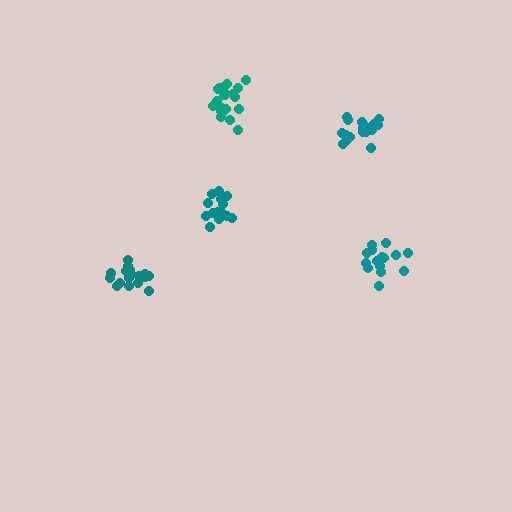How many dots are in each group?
Group 1: 15 dots, Group 2: 18 dots, Group 3: 20 dots, Group 4: 15 dots, Group 5: 19 dots (87 total).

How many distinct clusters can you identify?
There are 5 distinct clusters.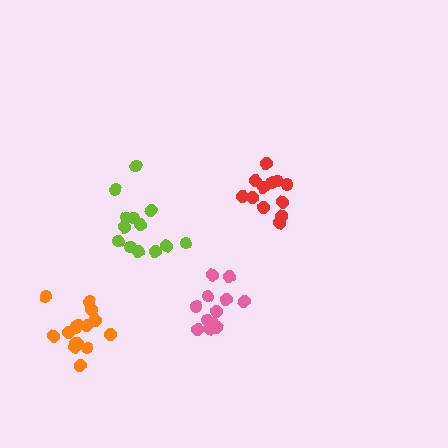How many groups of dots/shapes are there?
There are 4 groups.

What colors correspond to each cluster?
The clusters are colored: red, pink, lime, orange.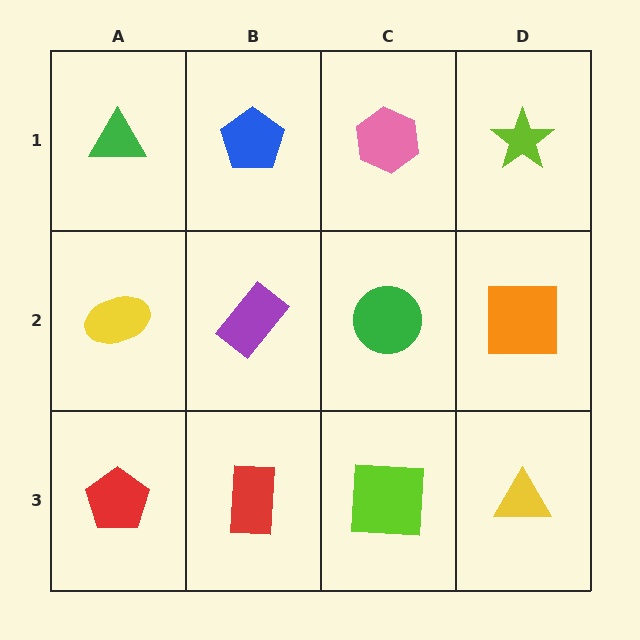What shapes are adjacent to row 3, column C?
A green circle (row 2, column C), a red rectangle (row 3, column B), a yellow triangle (row 3, column D).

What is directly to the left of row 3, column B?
A red pentagon.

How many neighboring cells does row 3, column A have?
2.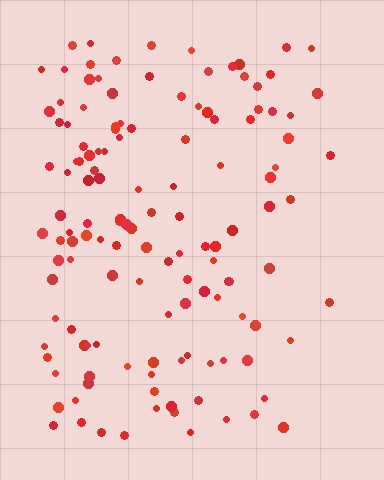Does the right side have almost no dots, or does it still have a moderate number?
Still a moderate number, just noticeably fewer than the left.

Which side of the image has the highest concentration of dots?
The left.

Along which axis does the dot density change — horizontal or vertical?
Horizontal.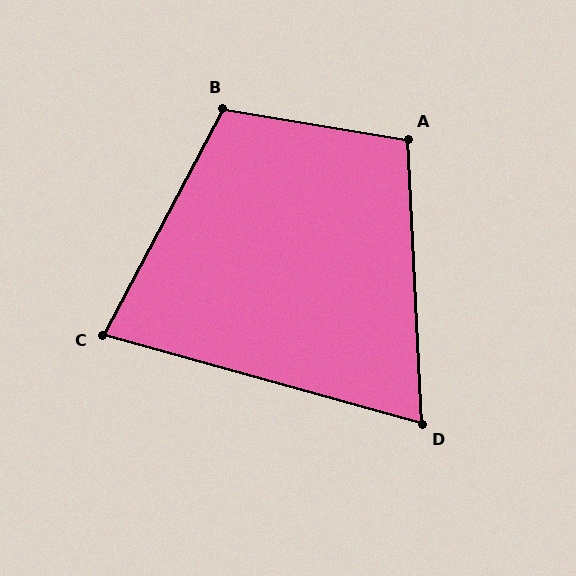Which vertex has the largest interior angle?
B, at approximately 108 degrees.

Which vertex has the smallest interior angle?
D, at approximately 72 degrees.